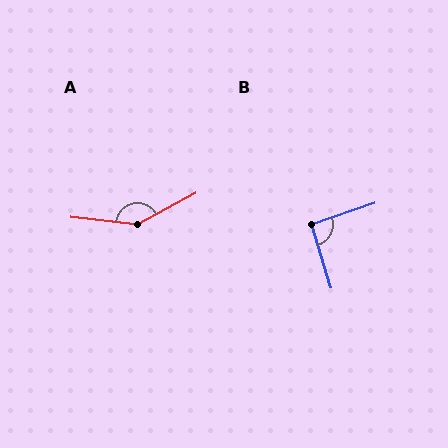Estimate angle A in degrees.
Approximately 145 degrees.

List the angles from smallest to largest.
B (92°), A (145°).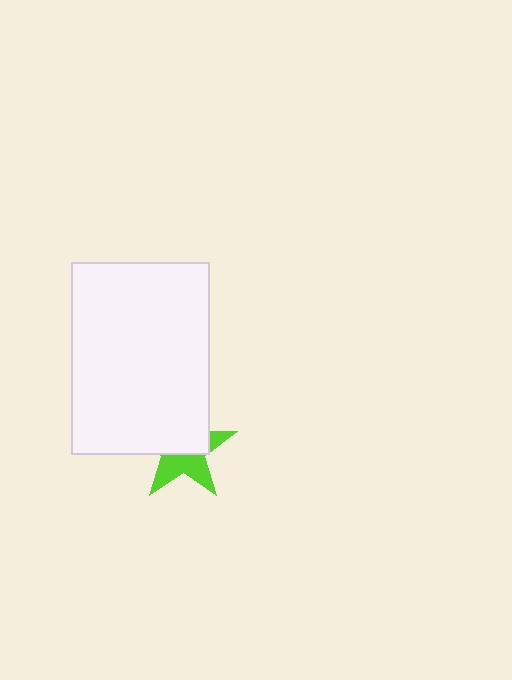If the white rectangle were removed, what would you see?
You would see the complete lime star.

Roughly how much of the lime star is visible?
About half of it is visible (roughly 45%).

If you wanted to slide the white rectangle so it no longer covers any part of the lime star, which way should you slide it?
Slide it up — that is the most direct way to separate the two shapes.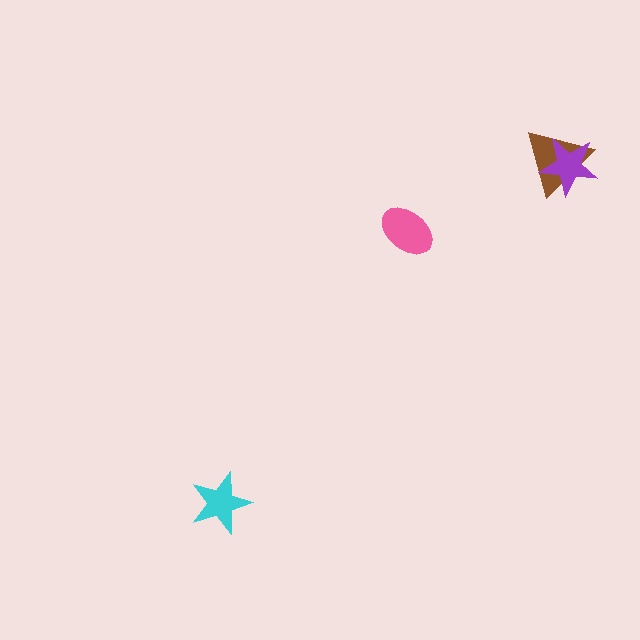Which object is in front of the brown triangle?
The purple star is in front of the brown triangle.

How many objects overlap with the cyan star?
0 objects overlap with the cyan star.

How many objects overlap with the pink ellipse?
0 objects overlap with the pink ellipse.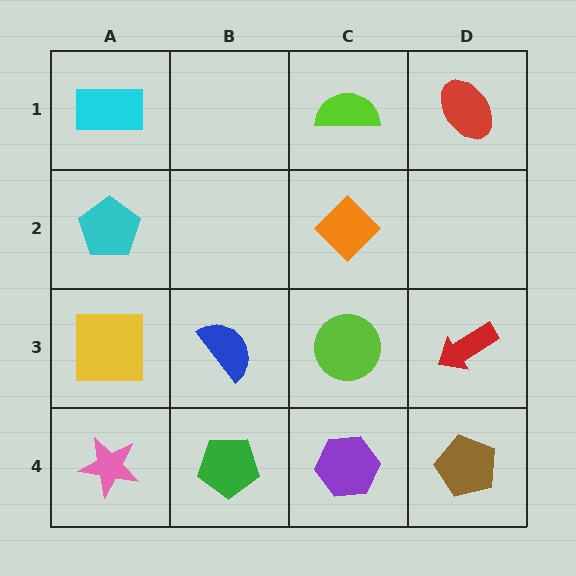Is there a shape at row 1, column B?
No, that cell is empty.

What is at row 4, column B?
A green pentagon.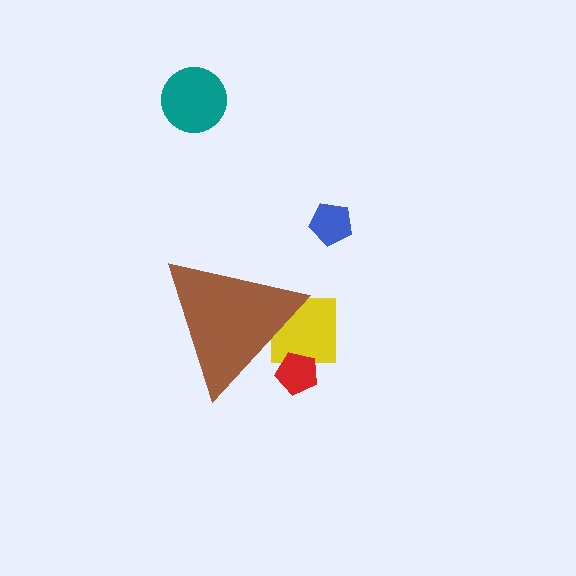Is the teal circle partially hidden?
No, the teal circle is fully visible.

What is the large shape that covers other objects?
A brown triangle.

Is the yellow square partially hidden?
Yes, the yellow square is partially hidden behind the brown triangle.